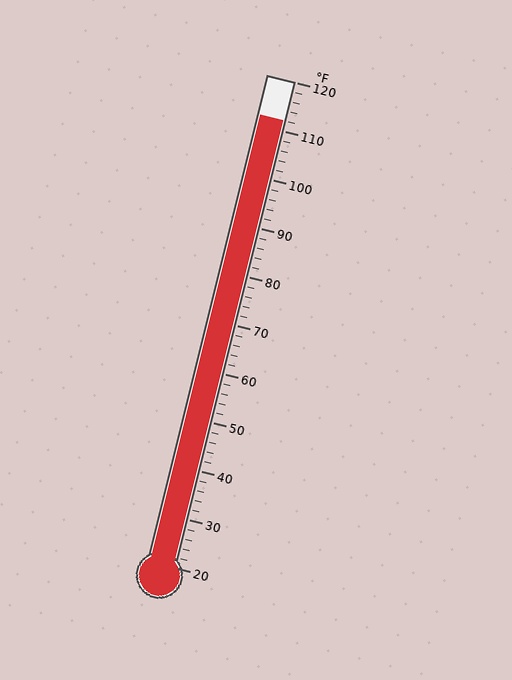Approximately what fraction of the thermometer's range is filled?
The thermometer is filled to approximately 90% of its range.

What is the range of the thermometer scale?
The thermometer scale ranges from 20°F to 120°F.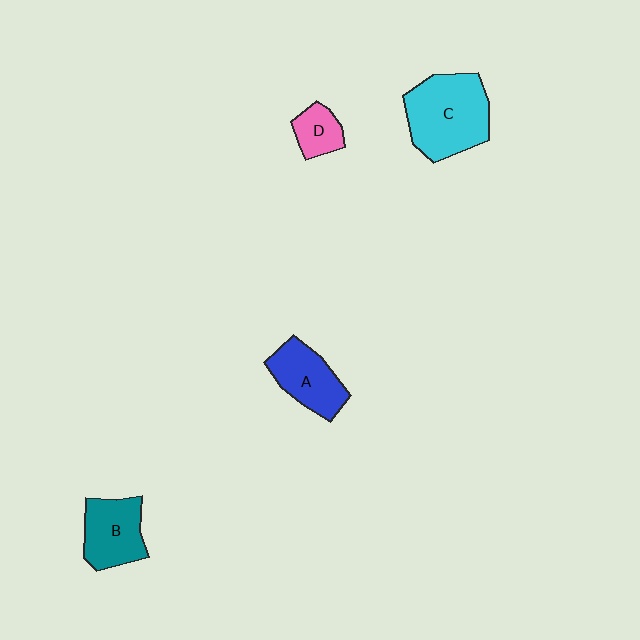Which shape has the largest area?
Shape C (cyan).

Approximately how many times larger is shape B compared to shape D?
Approximately 1.9 times.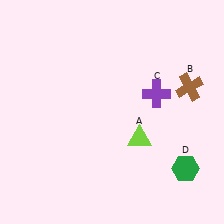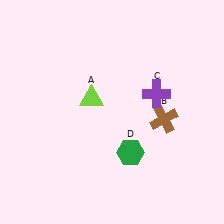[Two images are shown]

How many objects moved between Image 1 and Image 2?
3 objects moved between the two images.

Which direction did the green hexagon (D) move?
The green hexagon (D) moved left.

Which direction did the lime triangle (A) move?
The lime triangle (A) moved left.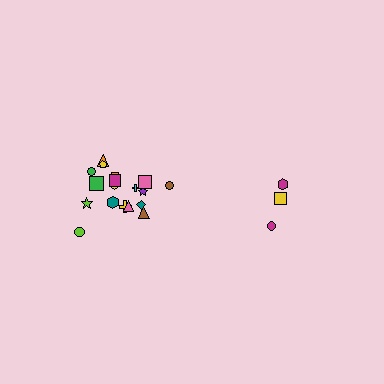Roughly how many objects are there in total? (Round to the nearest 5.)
Roughly 20 objects in total.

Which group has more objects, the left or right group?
The left group.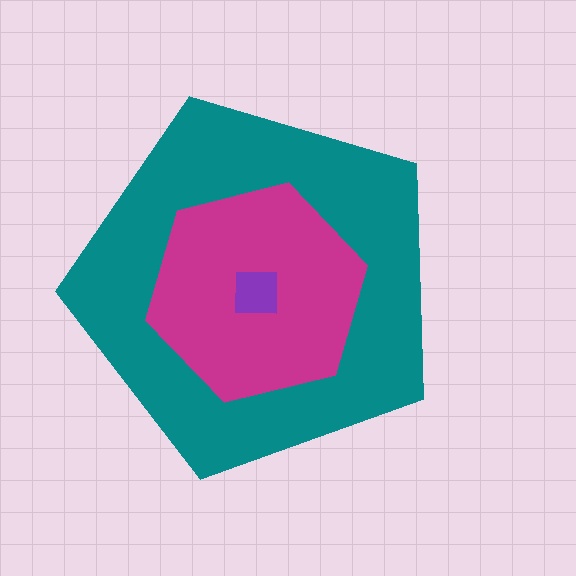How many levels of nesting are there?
3.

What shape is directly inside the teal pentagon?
The magenta hexagon.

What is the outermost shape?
The teal pentagon.